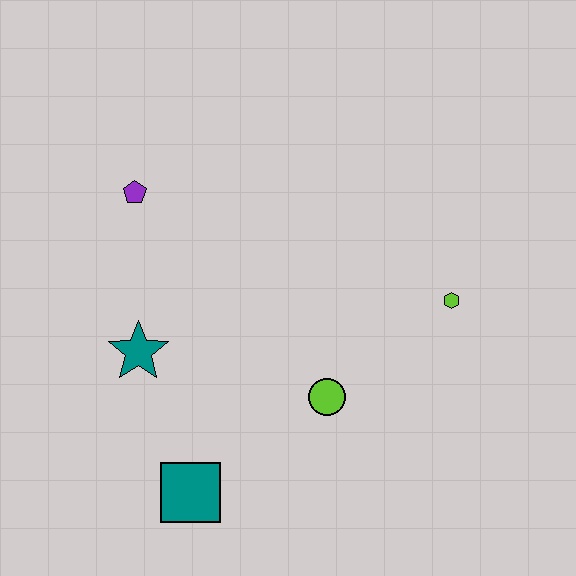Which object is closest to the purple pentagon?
The teal star is closest to the purple pentagon.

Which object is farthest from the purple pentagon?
The lime hexagon is farthest from the purple pentagon.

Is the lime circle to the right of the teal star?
Yes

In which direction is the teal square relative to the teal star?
The teal square is below the teal star.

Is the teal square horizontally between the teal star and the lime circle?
Yes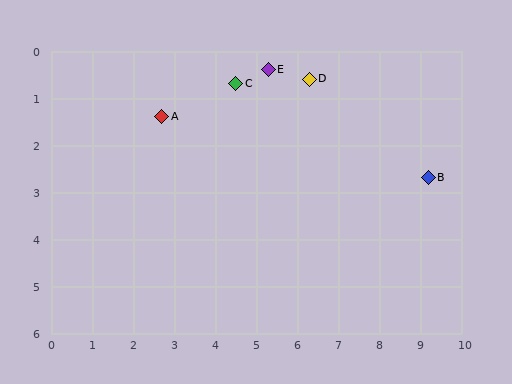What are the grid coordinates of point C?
Point C is at approximately (4.5, 0.7).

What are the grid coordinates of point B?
Point B is at approximately (9.2, 2.7).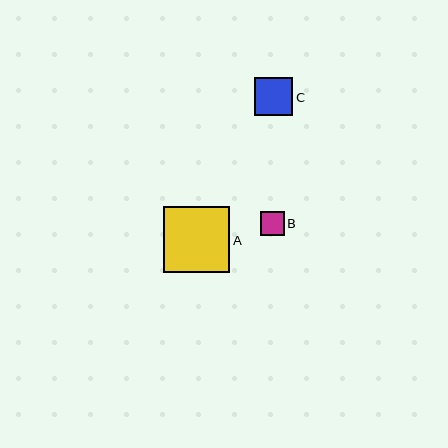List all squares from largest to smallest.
From largest to smallest: A, C, B.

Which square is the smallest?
Square B is the smallest with a size of approximately 24 pixels.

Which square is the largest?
Square A is the largest with a size of approximately 66 pixels.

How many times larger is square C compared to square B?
Square C is approximately 1.6 times the size of square B.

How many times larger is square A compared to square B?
Square A is approximately 2.7 times the size of square B.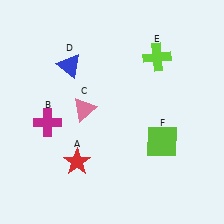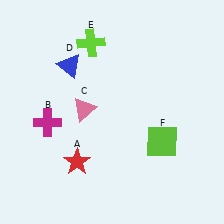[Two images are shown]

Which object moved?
The lime cross (E) moved left.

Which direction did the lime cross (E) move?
The lime cross (E) moved left.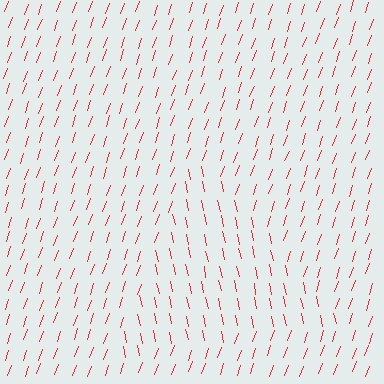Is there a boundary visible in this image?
Yes, there is a texture boundary formed by a change in line orientation.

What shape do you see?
I see a triangle.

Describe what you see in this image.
The image is filled with small red line segments. A triangle region in the image has lines oriented differently from the surrounding lines, creating a visible texture boundary.